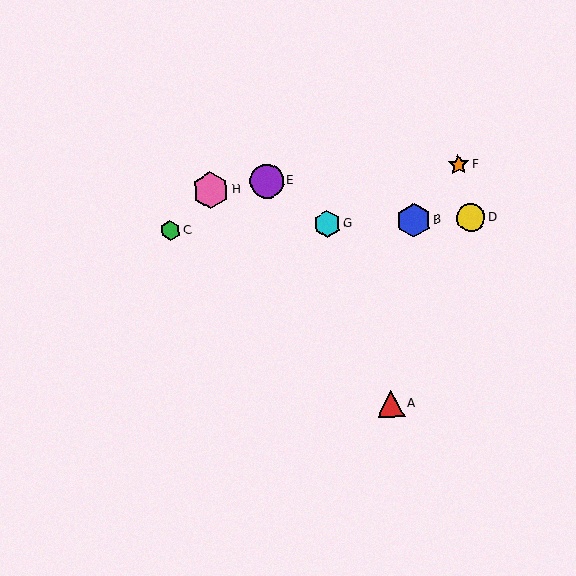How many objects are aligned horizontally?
4 objects (B, C, D, G) are aligned horizontally.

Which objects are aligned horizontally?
Objects B, C, D, G are aligned horizontally.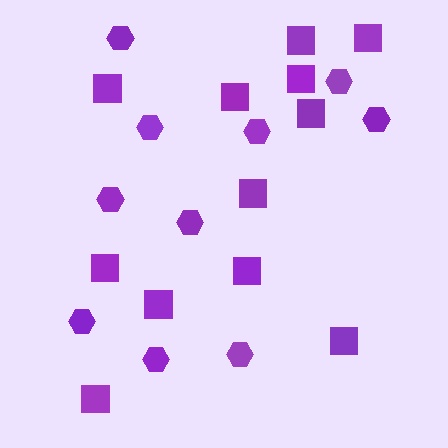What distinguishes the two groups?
There are 2 groups: one group of squares (12) and one group of hexagons (10).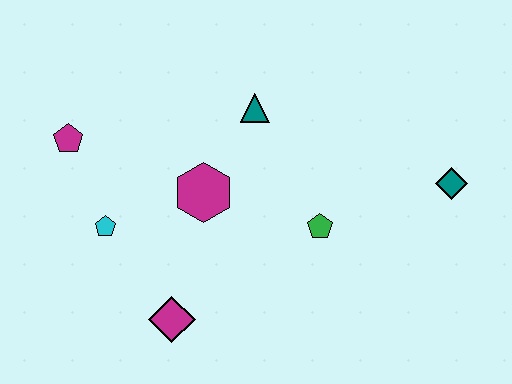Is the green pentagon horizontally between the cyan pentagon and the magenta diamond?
No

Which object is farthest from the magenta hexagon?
The teal diamond is farthest from the magenta hexagon.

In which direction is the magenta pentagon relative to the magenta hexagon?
The magenta pentagon is to the left of the magenta hexagon.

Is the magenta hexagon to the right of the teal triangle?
No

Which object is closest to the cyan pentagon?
The magenta pentagon is closest to the cyan pentagon.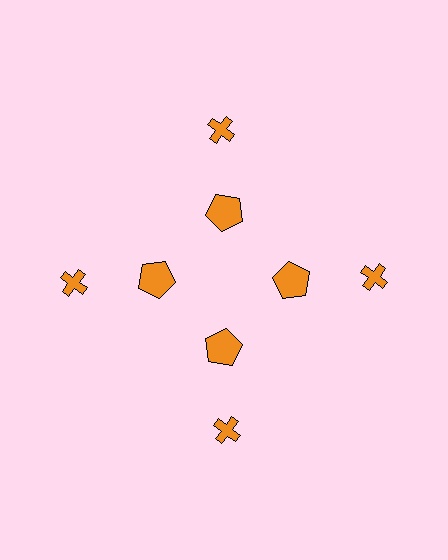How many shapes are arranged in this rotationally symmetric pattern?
There are 8 shapes, arranged in 4 groups of 2.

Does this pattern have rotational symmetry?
Yes, this pattern has 4-fold rotational symmetry. It looks the same after rotating 90 degrees around the center.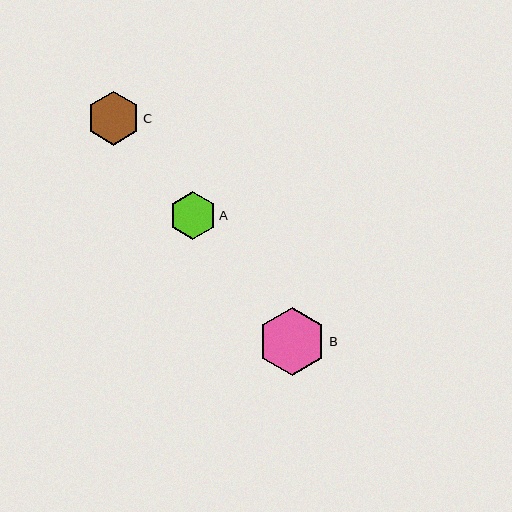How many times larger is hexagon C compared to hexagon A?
Hexagon C is approximately 1.1 times the size of hexagon A.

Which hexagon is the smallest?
Hexagon A is the smallest with a size of approximately 47 pixels.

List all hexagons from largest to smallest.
From largest to smallest: B, C, A.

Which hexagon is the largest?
Hexagon B is the largest with a size of approximately 67 pixels.